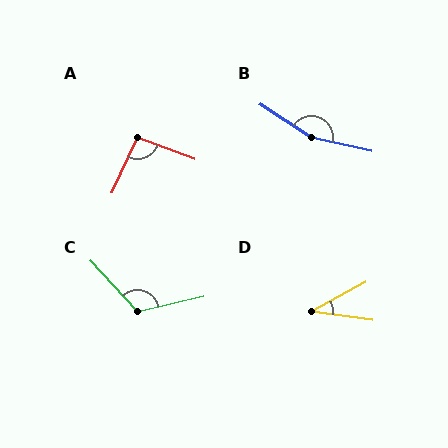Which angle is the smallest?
D, at approximately 37 degrees.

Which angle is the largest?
B, at approximately 160 degrees.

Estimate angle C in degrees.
Approximately 119 degrees.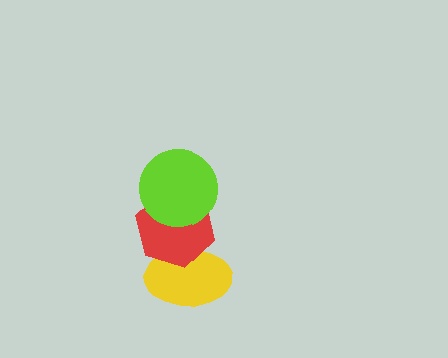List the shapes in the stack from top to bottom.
From top to bottom: the lime circle, the red hexagon, the yellow ellipse.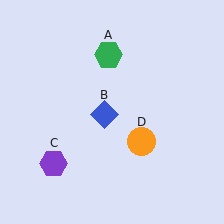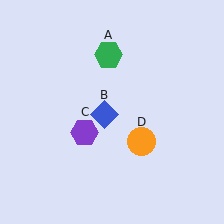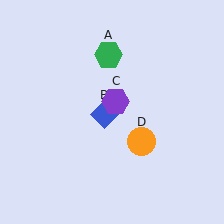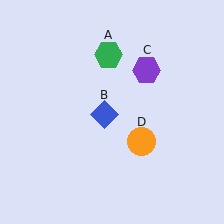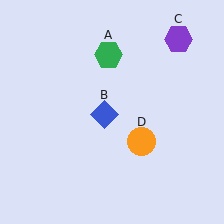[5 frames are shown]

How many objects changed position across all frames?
1 object changed position: purple hexagon (object C).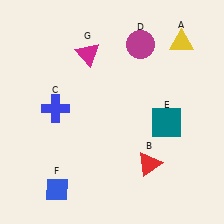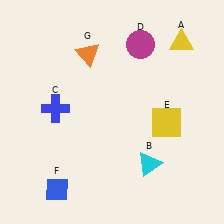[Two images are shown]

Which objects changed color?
B changed from red to cyan. E changed from teal to yellow. G changed from magenta to orange.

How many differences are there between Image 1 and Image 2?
There are 3 differences between the two images.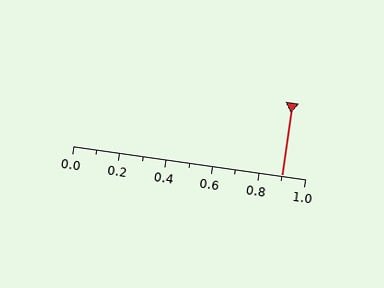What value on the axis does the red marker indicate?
The marker indicates approximately 0.9.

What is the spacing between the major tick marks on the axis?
The major ticks are spaced 0.2 apart.